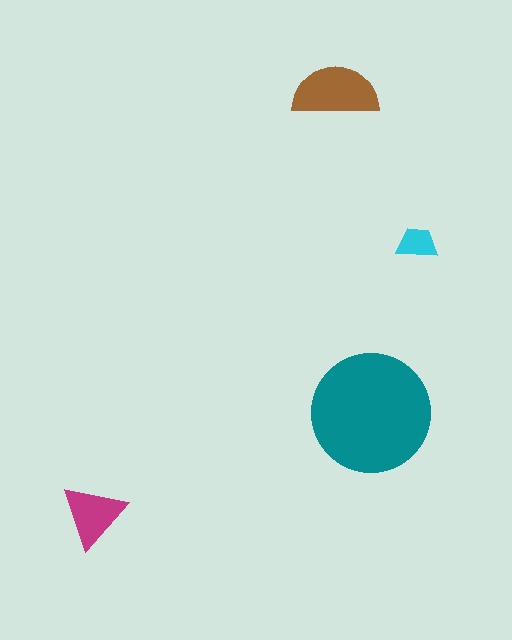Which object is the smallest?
The cyan trapezoid.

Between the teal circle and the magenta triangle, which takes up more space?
The teal circle.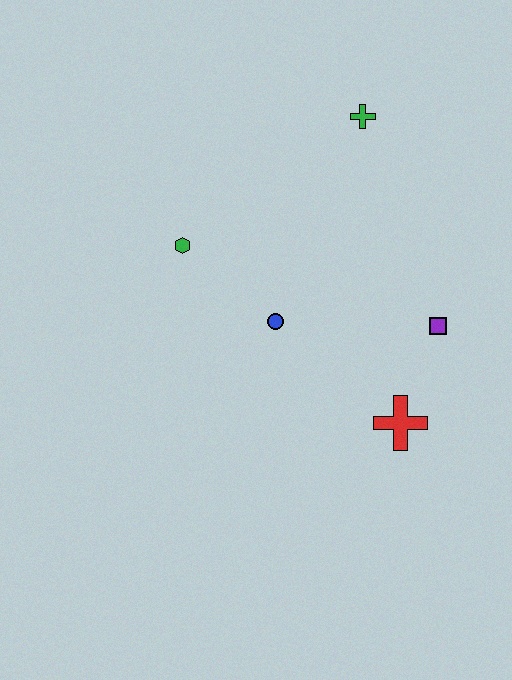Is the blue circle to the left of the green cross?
Yes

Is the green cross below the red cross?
No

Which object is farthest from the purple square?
The green hexagon is farthest from the purple square.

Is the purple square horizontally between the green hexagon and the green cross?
No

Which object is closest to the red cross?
The purple square is closest to the red cross.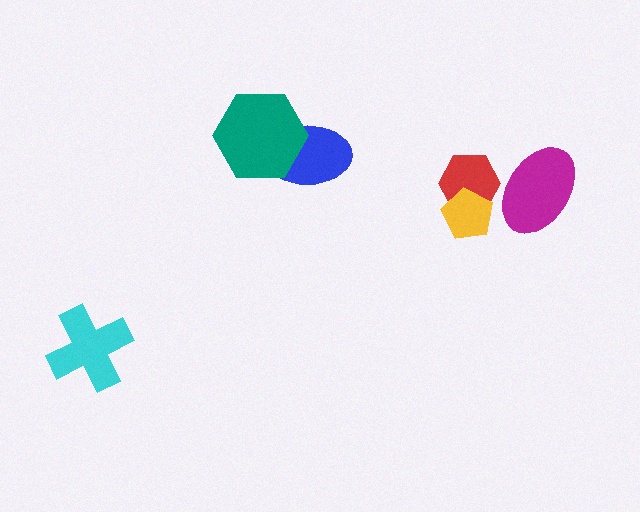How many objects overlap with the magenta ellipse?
1 object overlaps with the magenta ellipse.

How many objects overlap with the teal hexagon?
1 object overlaps with the teal hexagon.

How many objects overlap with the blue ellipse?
1 object overlaps with the blue ellipse.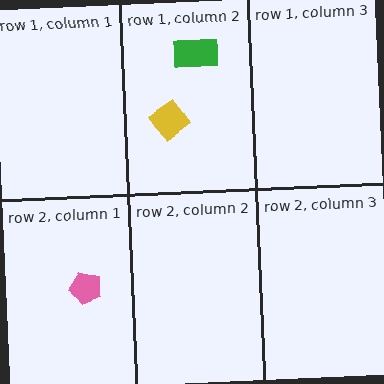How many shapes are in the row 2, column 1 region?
1.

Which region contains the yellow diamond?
The row 1, column 2 region.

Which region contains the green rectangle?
The row 1, column 2 region.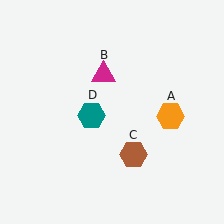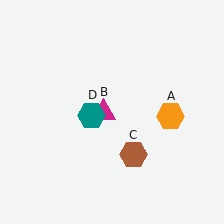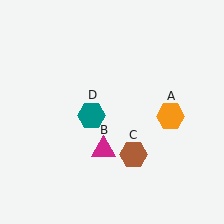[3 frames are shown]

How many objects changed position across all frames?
1 object changed position: magenta triangle (object B).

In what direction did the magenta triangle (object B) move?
The magenta triangle (object B) moved down.